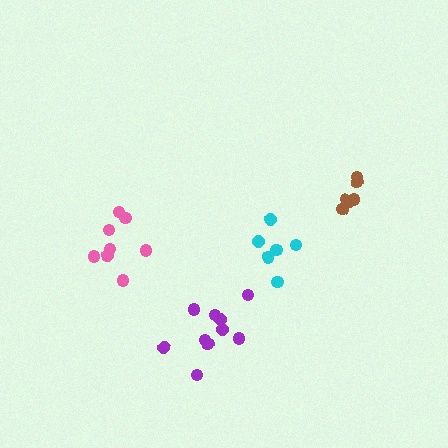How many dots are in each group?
Group 1: 6 dots, Group 2: 10 dots, Group 3: 9 dots, Group 4: 6 dots (31 total).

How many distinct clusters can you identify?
There are 4 distinct clusters.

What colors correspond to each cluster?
The clusters are colored: brown, purple, pink, cyan.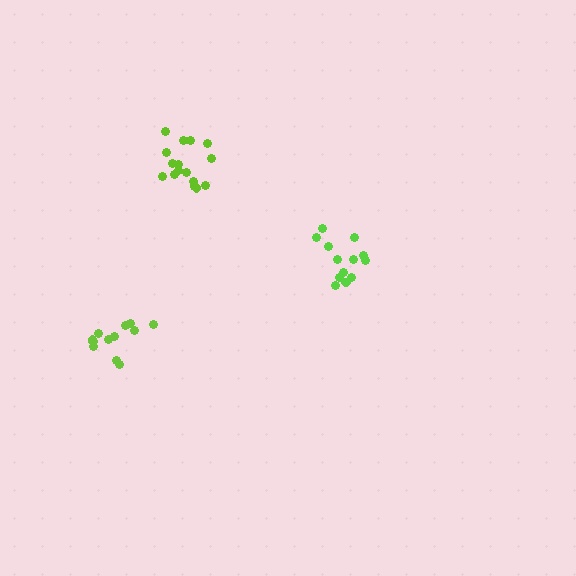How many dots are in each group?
Group 1: 13 dots, Group 2: 16 dots, Group 3: 12 dots (41 total).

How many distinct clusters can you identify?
There are 3 distinct clusters.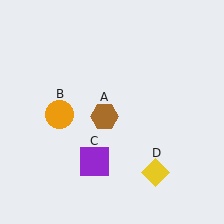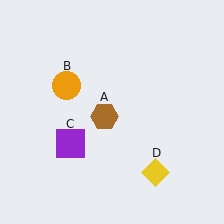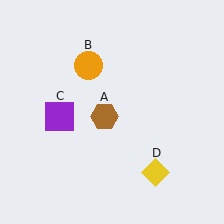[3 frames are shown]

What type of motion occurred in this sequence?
The orange circle (object B), purple square (object C) rotated clockwise around the center of the scene.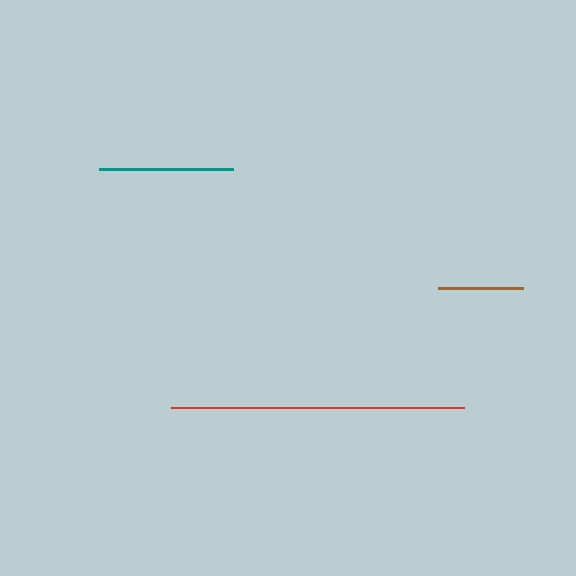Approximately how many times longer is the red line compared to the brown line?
The red line is approximately 3.5 times the length of the brown line.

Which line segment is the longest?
The red line is the longest at approximately 292 pixels.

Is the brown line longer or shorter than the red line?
The red line is longer than the brown line.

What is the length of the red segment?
The red segment is approximately 292 pixels long.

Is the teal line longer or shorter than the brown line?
The teal line is longer than the brown line.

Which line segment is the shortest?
The brown line is the shortest at approximately 85 pixels.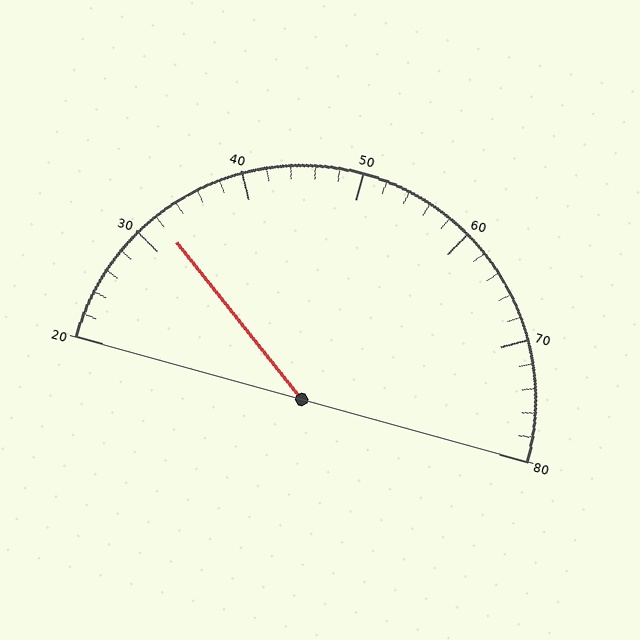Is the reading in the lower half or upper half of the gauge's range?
The reading is in the lower half of the range (20 to 80).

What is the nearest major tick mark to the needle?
The nearest major tick mark is 30.